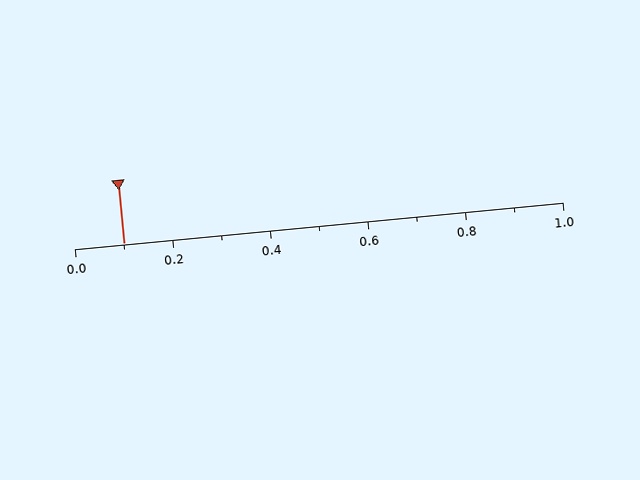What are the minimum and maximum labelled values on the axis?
The axis runs from 0.0 to 1.0.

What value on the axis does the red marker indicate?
The marker indicates approximately 0.1.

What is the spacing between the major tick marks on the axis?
The major ticks are spaced 0.2 apart.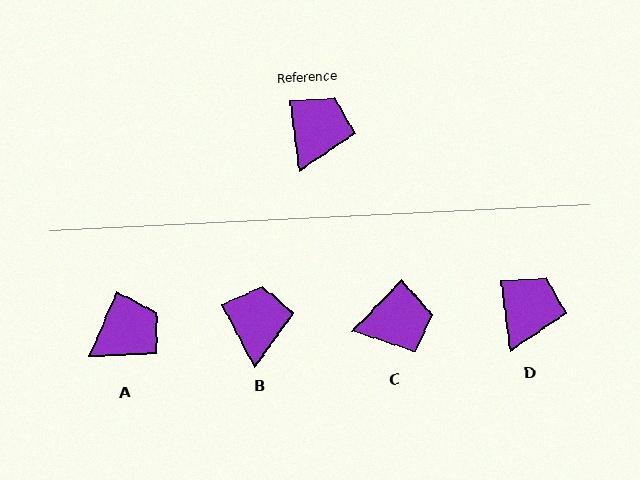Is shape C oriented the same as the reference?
No, it is off by about 52 degrees.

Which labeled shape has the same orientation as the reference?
D.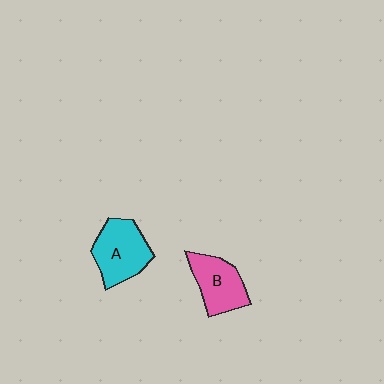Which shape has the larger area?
Shape A (cyan).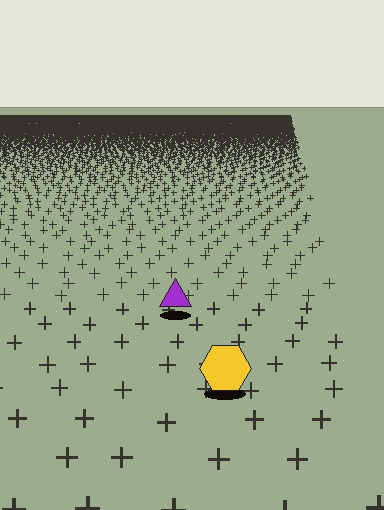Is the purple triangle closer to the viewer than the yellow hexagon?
No. The yellow hexagon is closer — you can tell from the texture gradient: the ground texture is coarser near it.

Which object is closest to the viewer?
The yellow hexagon is closest. The texture marks near it are larger and more spread out.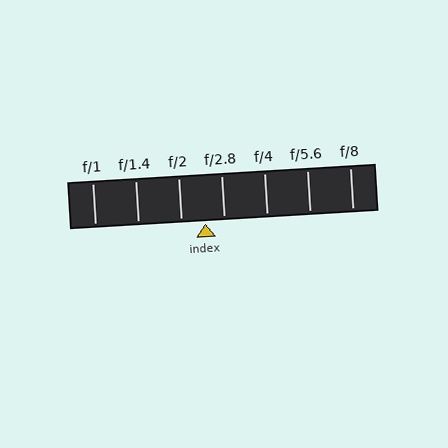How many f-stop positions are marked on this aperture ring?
There are 7 f-stop positions marked.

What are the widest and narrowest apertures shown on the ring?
The widest aperture shown is f/1 and the narrowest is f/8.